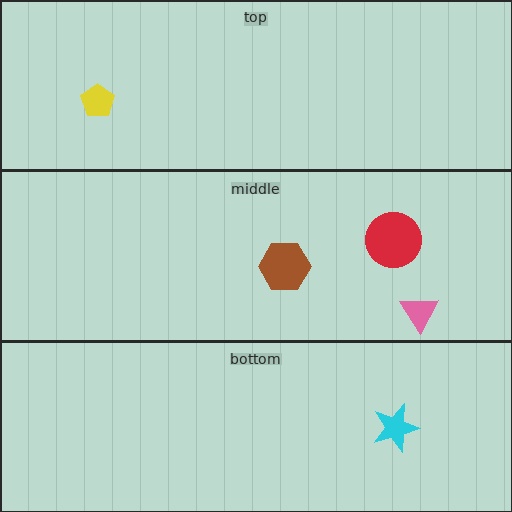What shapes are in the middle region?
The brown hexagon, the red circle, the pink triangle.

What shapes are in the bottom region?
The cyan star.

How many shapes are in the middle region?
3.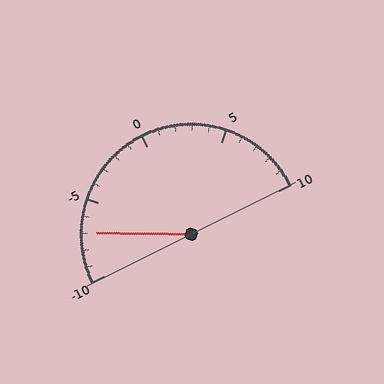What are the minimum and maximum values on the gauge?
The gauge ranges from -10 to 10.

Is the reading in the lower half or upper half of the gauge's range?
The reading is in the lower half of the range (-10 to 10).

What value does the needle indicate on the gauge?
The needle indicates approximately -7.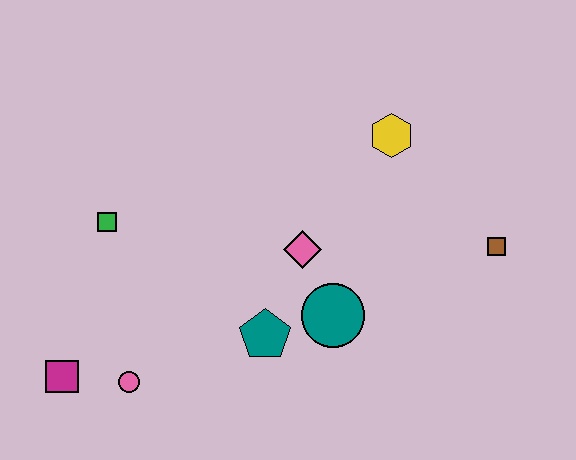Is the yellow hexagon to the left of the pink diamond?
No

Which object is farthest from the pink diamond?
The magenta square is farthest from the pink diamond.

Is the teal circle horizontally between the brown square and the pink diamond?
Yes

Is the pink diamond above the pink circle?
Yes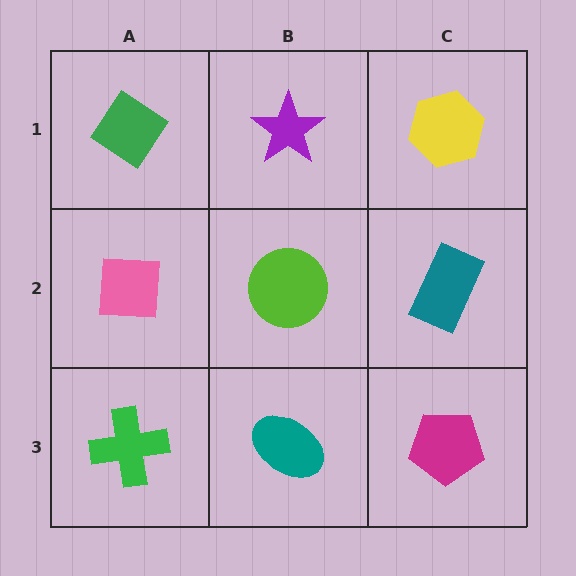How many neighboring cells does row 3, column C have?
2.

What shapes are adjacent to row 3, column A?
A pink square (row 2, column A), a teal ellipse (row 3, column B).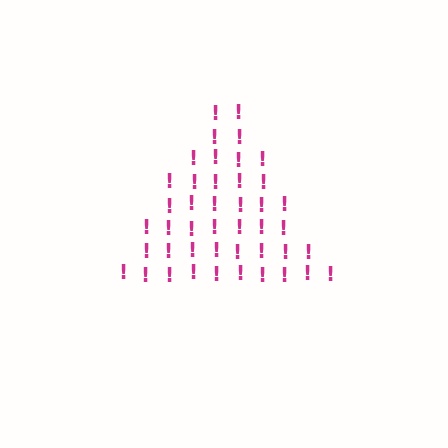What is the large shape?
The large shape is a triangle.